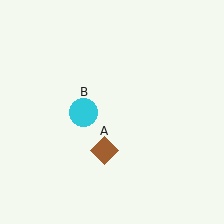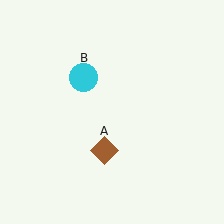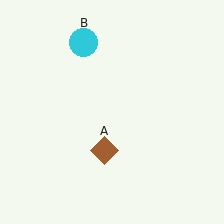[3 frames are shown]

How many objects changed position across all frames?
1 object changed position: cyan circle (object B).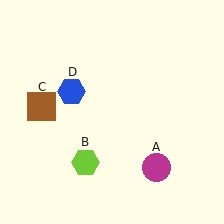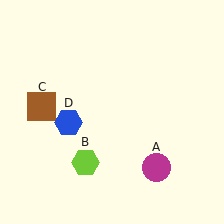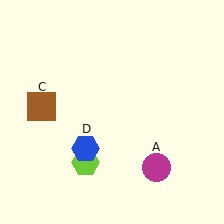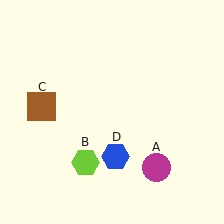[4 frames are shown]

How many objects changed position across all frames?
1 object changed position: blue hexagon (object D).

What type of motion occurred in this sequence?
The blue hexagon (object D) rotated counterclockwise around the center of the scene.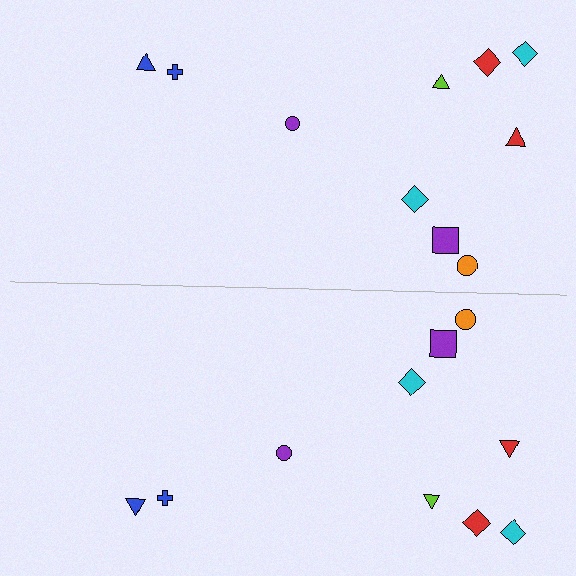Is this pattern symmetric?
Yes, this pattern has bilateral (reflection) symmetry.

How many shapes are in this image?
There are 20 shapes in this image.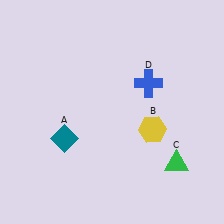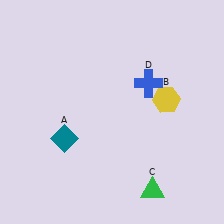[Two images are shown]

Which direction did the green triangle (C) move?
The green triangle (C) moved down.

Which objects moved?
The objects that moved are: the yellow hexagon (B), the green triangle (C).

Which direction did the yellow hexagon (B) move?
The yellow hexagon (B) moved up.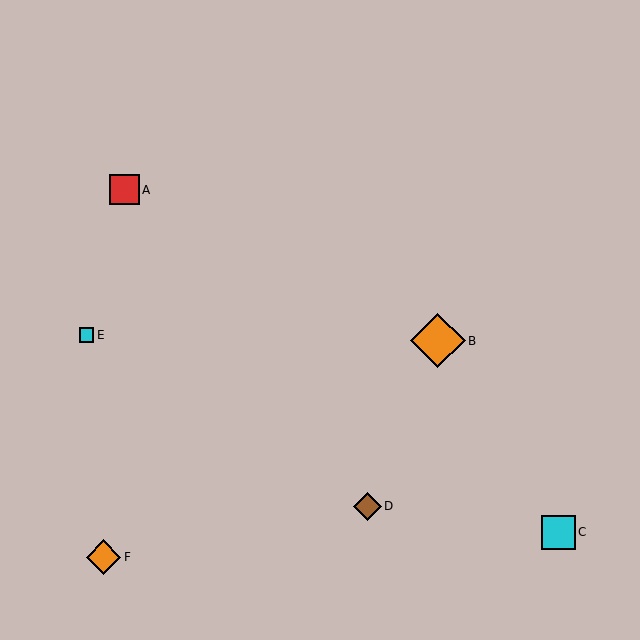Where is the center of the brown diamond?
The center of the brown diamond is at (367, 506).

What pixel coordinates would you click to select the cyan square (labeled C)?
Click at (558, 532) to select the cyan square C.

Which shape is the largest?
The orange diamond (labeled B) is the largest.